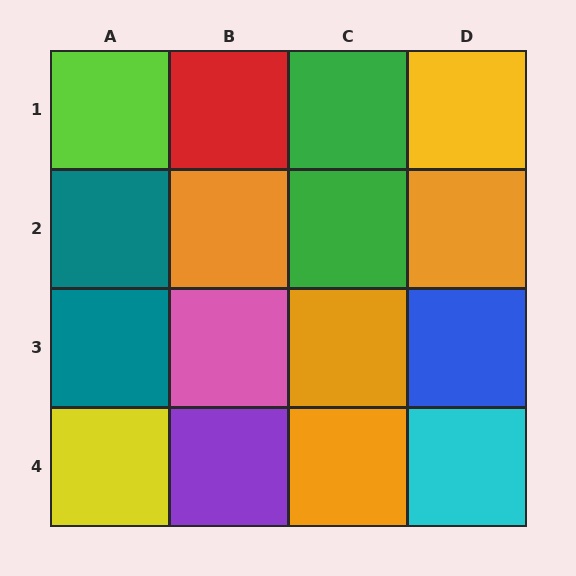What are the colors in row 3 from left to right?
Teal, pink, orange, blue.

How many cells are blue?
1 cell is blue.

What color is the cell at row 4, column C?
Orange.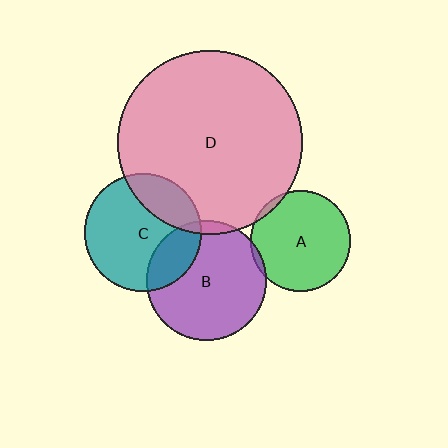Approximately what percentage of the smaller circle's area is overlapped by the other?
Approximately 5%.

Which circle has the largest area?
Circle D (pink).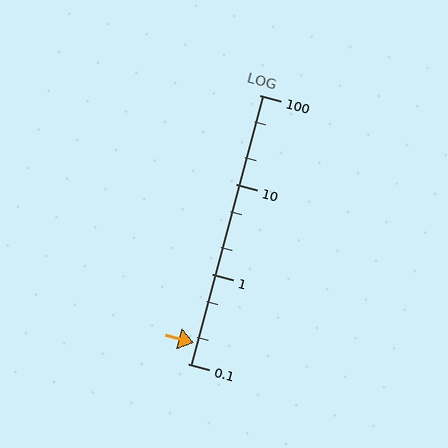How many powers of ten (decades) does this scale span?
The scale spans 3 decades, from 0.1 to 100.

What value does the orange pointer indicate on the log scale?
The pointer indicates approximately 0.17.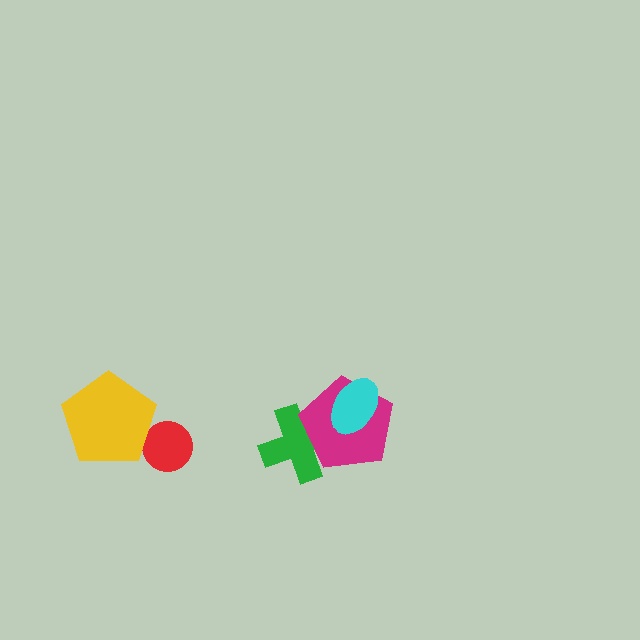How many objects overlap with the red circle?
1 object overlaps with the red circle.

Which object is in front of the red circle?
The yellow pentagon is in front of the red circle.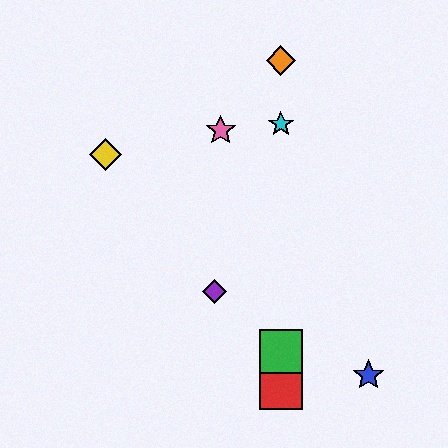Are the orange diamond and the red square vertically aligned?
Yes, both are at x≈281.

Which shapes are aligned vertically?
The red square, the green square, the orange diamond, the cyan star are aligned vertically.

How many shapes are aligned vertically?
4 shapes (the red square, the green square, the orange diamond, the cyan star) are aligned vertically.